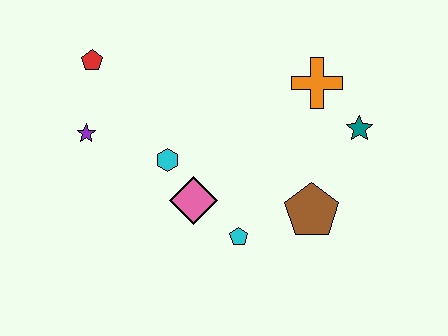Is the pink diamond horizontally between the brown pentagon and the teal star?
No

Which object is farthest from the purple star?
The teal star is farthest from the purple star.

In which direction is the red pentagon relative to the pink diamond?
The red pentagon is above the pink diamond.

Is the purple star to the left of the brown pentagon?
Yes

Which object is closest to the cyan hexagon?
The pink diamond is closest to the cyan hexagon.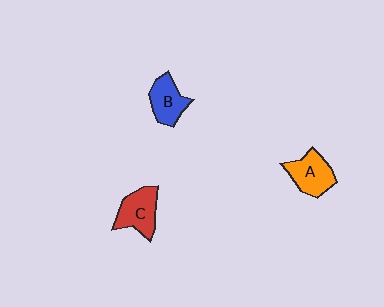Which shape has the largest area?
Shape C (red).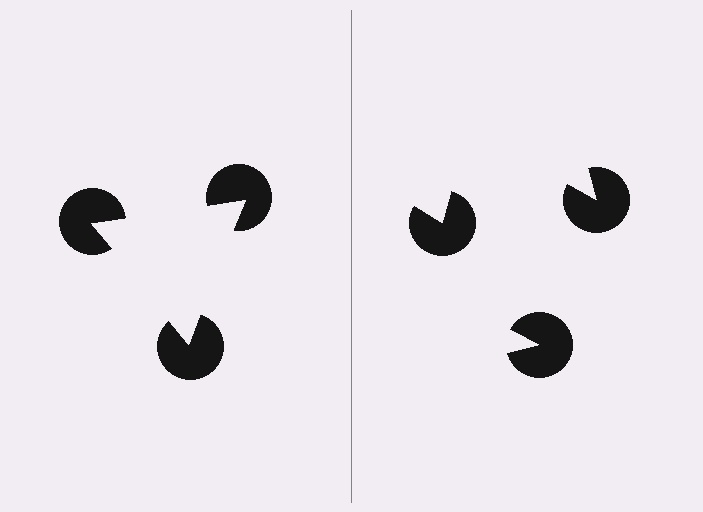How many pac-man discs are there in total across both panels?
6 — 3 on each side.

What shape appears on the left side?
An illusory triangle.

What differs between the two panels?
The pac-man discs are positioned identically on both sides; only the wedge orientations differ. On the left they align to a triangle; on the right they are misaligned.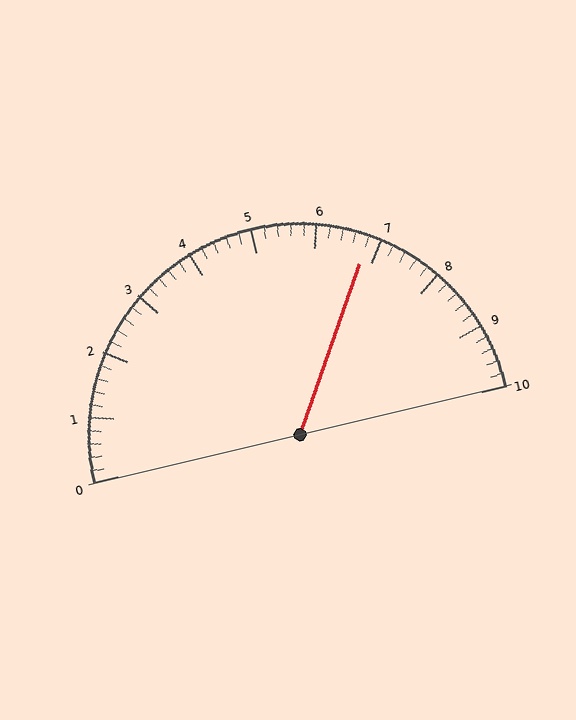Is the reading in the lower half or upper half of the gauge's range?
The reading is in the upper half of the range (0 to 10).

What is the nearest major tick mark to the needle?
The nearest major tick mark is 7.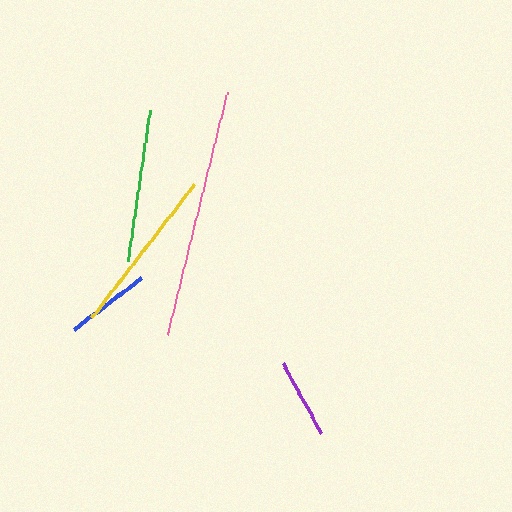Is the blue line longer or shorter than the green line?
The green line is longer than the blue line.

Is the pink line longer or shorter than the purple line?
The pink line is longer than the purple line.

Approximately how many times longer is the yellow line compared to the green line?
The yellow line is approximately 1.1 times the length of the green line.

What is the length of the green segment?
The green segment is approximately 153 pixels long.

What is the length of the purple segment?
The purple segment is approximately 79 pixels long.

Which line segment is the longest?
The pink line is the longest at approximately 250 pixels.